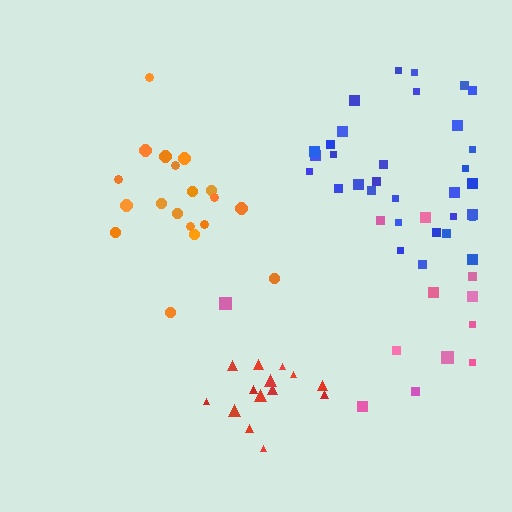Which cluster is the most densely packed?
Red.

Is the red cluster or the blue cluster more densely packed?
Red.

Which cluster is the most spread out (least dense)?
Pink.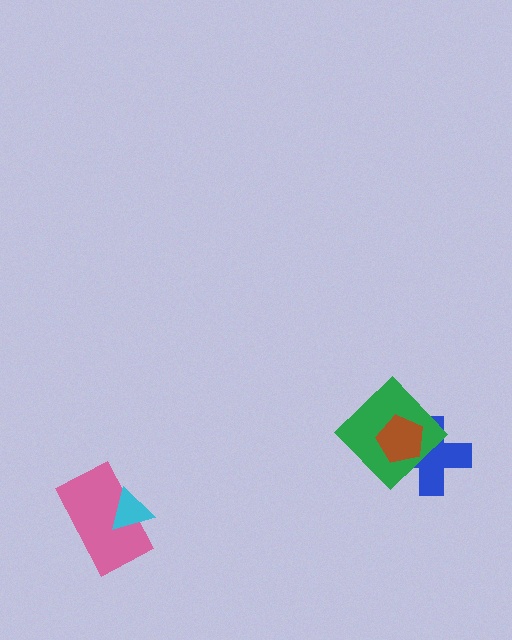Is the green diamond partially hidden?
Yes, it is partially covered by another shape.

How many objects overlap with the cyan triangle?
1 object overlaps with the cyan triangle.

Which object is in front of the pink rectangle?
The cyan triangle is in front of the pink rectangle.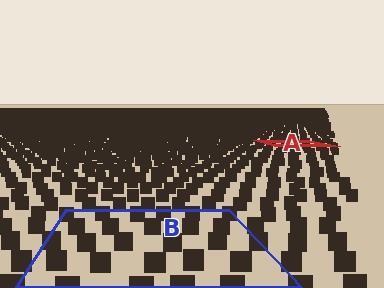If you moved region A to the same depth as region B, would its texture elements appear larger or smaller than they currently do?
They would appear larger. At a closer depth, the same texture elements are projected at a bigger on-screen size.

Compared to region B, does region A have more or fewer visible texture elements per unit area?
Region A has more texture elements per unit area — they are packed more densely because it is farther away.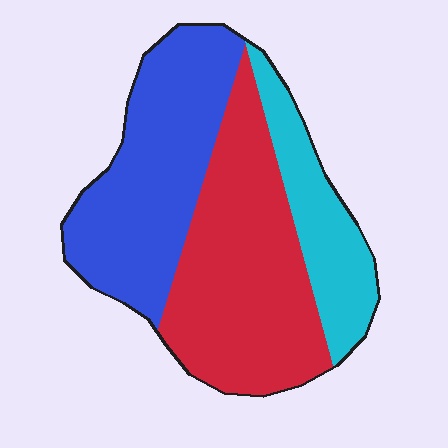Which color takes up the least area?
Cyan, at roughly 20%.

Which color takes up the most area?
Red, at roughly 45%.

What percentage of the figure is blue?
Blue takes up about three eighths (3/8) of the figure.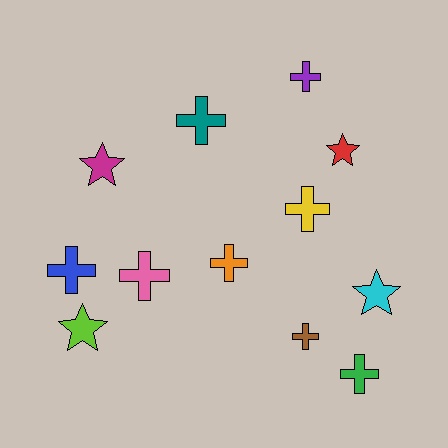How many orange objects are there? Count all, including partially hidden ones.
There is 1 orange object.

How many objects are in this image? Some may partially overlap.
There are 12 objects.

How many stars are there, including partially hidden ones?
There are 4 stars.